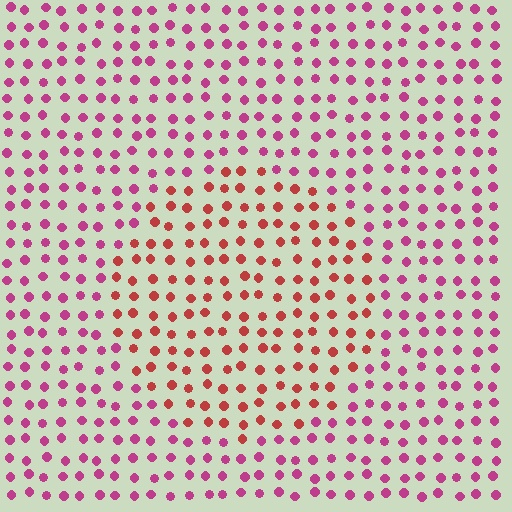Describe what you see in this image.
The image is filled with small magenta elements in a uniform arrangement. A circle-shaped region is visible where the elements are tinted to a slightly different hue, forming a subtle color boundary.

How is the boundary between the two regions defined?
The boundary is defined purely by a slight shift in hue (about 36 degrees). Spacing, size, and orientation are identical on both sides.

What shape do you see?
I see a circle.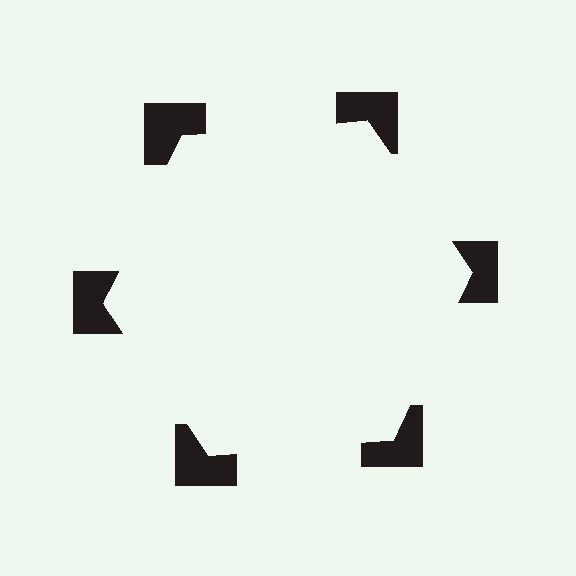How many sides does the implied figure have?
6 sides.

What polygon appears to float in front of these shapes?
An illusory hexagon — its edges are inferred from the aligned wedge cuts in the notched squares, not physically drawn.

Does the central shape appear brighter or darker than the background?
It typically appears slightly brighter than the background, even though no actual brightness change is drawn.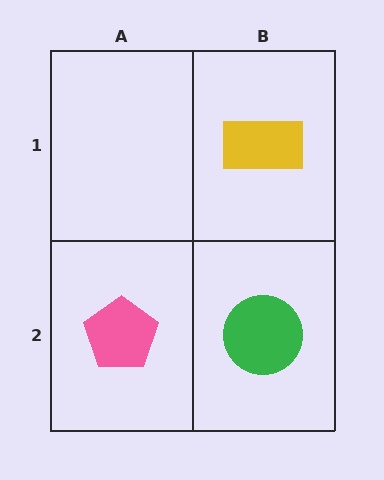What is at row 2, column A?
A pink pentagon.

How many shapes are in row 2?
2 shapes.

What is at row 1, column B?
A yellow rectangle.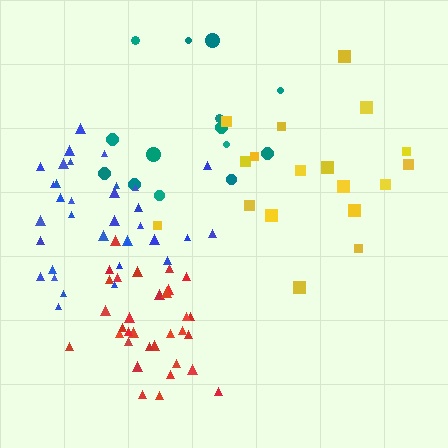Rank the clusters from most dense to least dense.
red, blue, yellow, teal.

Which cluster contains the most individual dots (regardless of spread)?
Blue (34).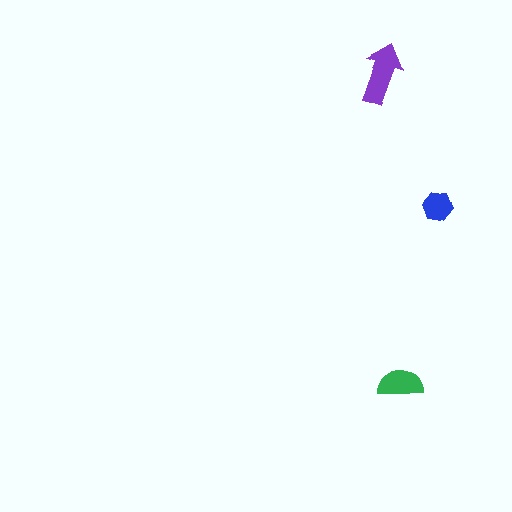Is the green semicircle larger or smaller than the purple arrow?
Smaller.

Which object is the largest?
The purple arrow.